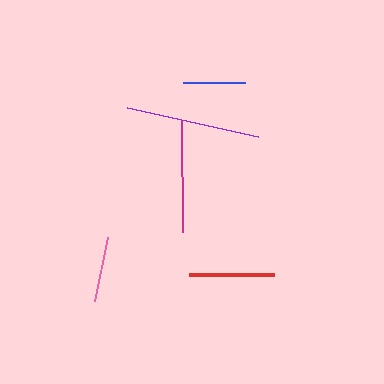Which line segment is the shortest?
The blue line is the shortest at approximately 62 pixels.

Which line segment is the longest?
The purple line is the longest at approximately 134 pixels.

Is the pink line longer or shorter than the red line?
The red line is longer than the pink line.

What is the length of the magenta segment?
The magenta segment is approximately 112 pixels long.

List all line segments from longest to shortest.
From longest to shortest: purple, magenta, red, pink, blue.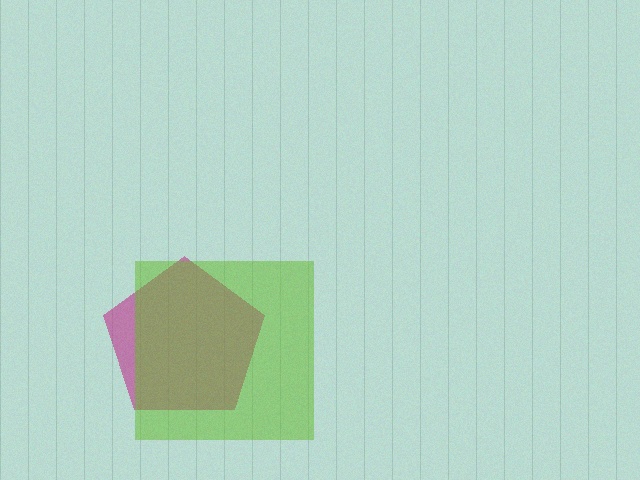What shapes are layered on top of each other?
The layered shapes are: a magenta pentagon, a lime square.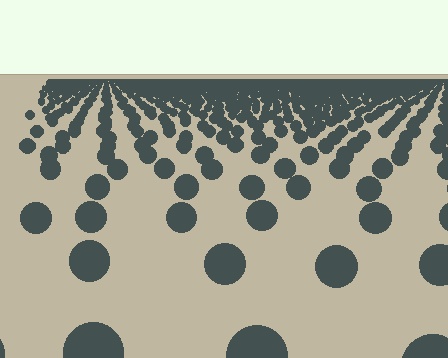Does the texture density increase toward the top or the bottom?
Density increases toward the top.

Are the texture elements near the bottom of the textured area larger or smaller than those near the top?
Larger. Near the bottom, elements are closer to the viewer and appear at a bigger on-screen size.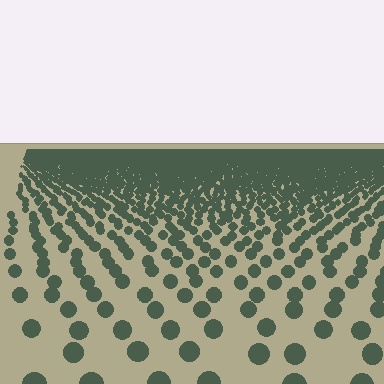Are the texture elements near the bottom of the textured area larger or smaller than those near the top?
Larger. Near the bottom, elements are closer to the viewer and appear at a bigger on-screen size.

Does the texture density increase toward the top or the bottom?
Density increases toward the top.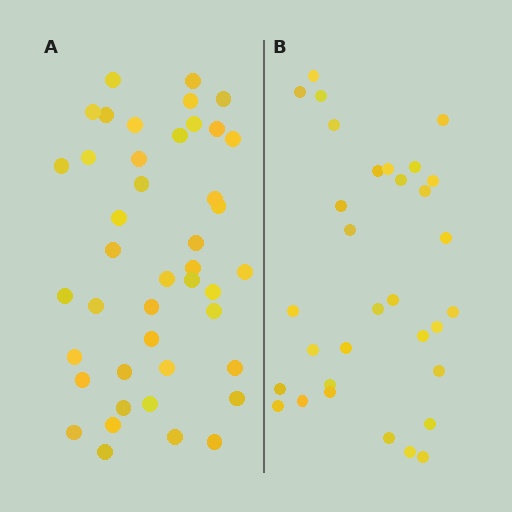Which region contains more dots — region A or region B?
Region A (the left region) has more dots.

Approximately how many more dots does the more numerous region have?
Region A has roughly 12 or so more dots than region B.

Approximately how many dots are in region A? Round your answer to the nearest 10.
About 40 dots. (The exact count is 43, which rounds to 40.)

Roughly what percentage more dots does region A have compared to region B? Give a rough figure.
About 35% more.